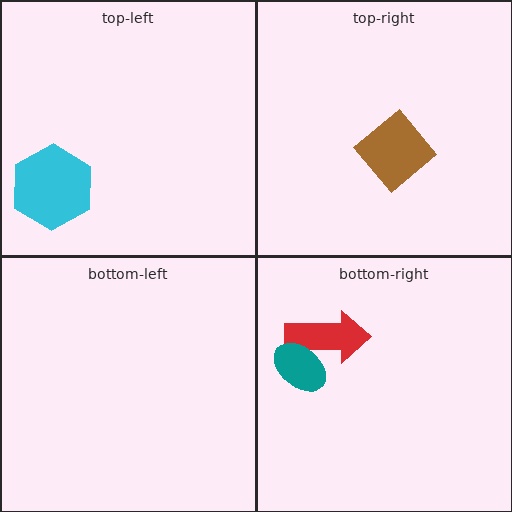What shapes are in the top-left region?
The cyan hexagon.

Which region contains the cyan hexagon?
The top-left region.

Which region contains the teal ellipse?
The bottom-right region.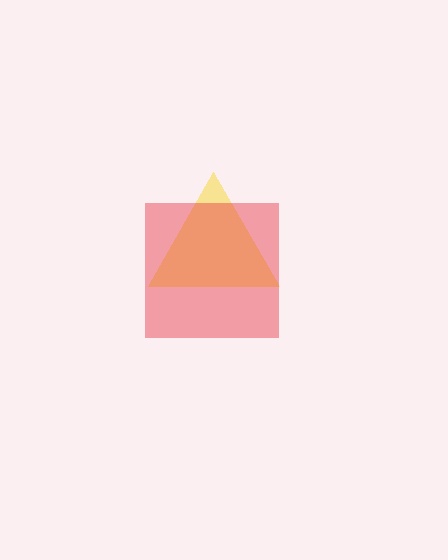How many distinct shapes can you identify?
There are 2 distinct shapes: a yellow triangle, a red square.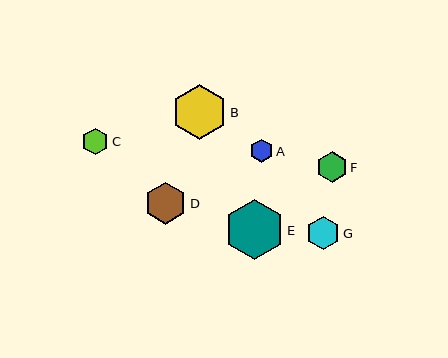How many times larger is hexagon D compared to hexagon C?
Hexagon D is approximately 1.6 times the size of hexagon C.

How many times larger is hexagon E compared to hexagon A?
Hexagon E is approximately 2.6 times the size of hexagon A.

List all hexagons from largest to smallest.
From largest to smallest: E, B, D, G, F, C, A.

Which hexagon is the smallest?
Hexagon A is the smallest with a size of approximately 23 pixels.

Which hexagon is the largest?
Hexagon E is the largest with a size of approximately 60 pixels.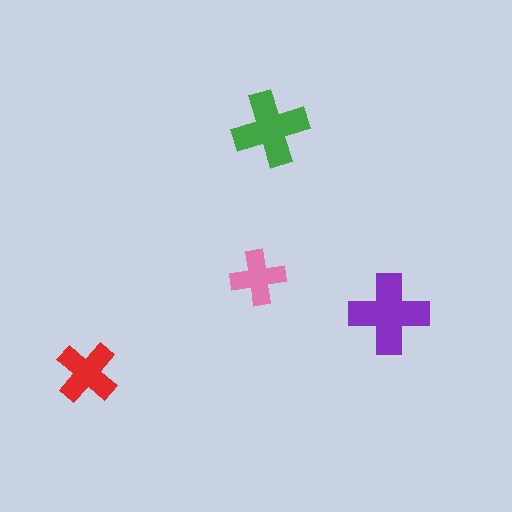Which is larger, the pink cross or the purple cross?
The purple one.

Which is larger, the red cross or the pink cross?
The red one.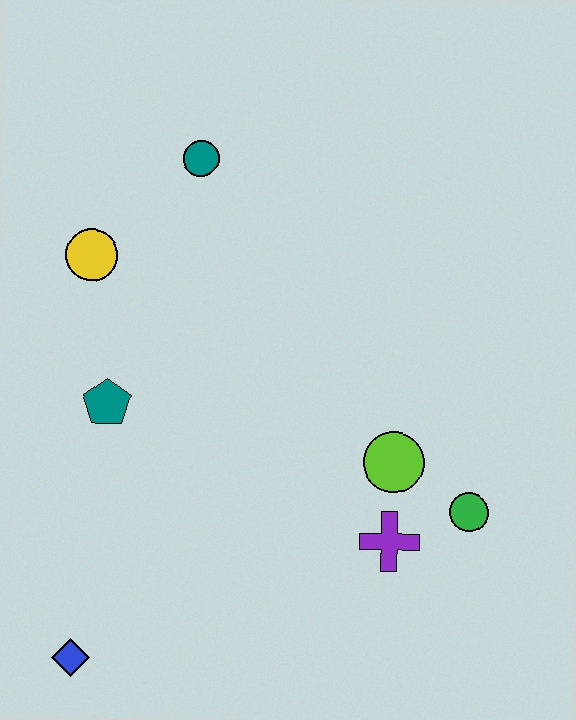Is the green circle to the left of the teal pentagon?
No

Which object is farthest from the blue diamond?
The teal circle is farthest from the blue diamond.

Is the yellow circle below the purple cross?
No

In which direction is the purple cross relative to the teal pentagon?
The purple cross is to the right of the teal pentagon.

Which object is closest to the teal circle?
The yellow circle is closest to the teal circle.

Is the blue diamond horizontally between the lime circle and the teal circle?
No